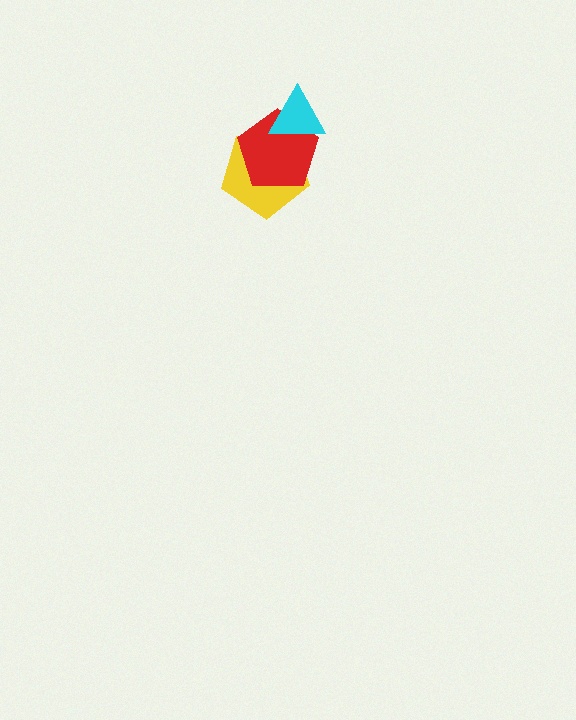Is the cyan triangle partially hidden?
No, no other shape covers it.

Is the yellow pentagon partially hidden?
Yes, it is partially covered by another shape.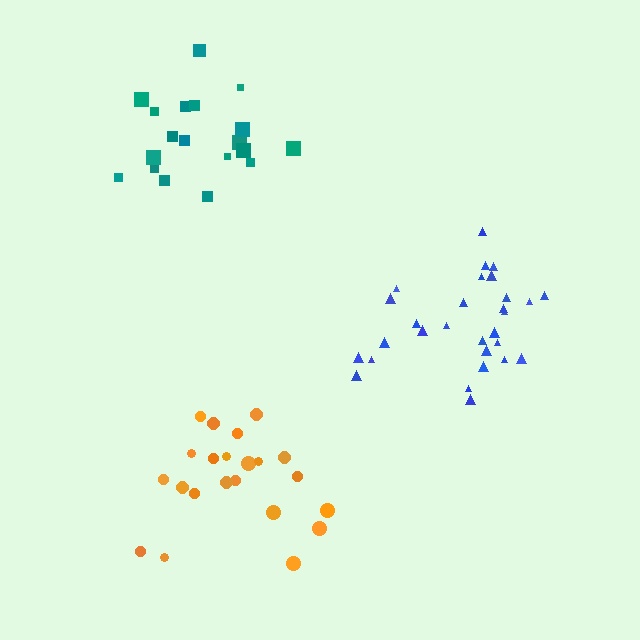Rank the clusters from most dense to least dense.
orange, blue, teal.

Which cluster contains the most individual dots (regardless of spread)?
Blue (29).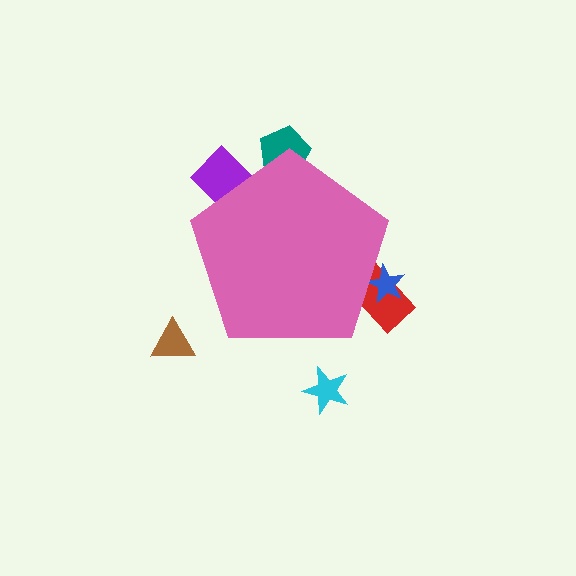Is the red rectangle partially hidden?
Yes, the red rectangle is partially hidden behind the pink pentagon.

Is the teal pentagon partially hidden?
Yes, the teal pentagon is partially hidden behind the pink pentagon.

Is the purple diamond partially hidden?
Yes, the purple diamond is partially hidden behind the pink pentagon.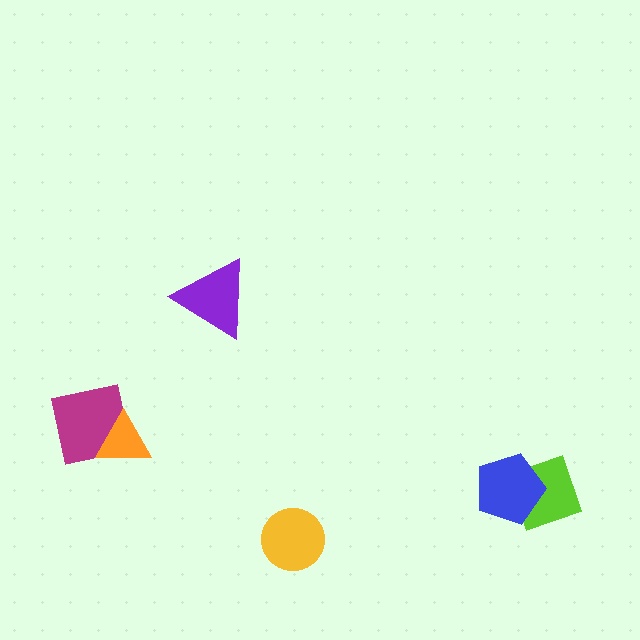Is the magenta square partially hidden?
Yes, it is partially covered by another shape.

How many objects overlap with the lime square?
1 object overlaps with the lime square.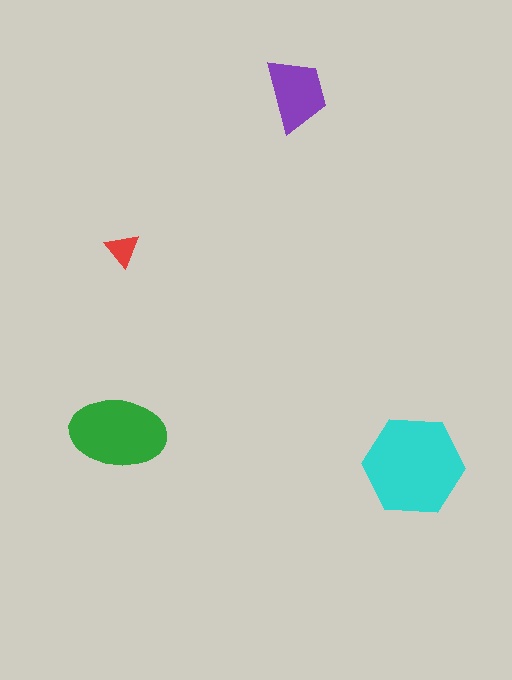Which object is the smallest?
The red triangle.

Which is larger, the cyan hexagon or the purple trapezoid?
The cyan hexagon.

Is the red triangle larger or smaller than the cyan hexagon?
Smaller.